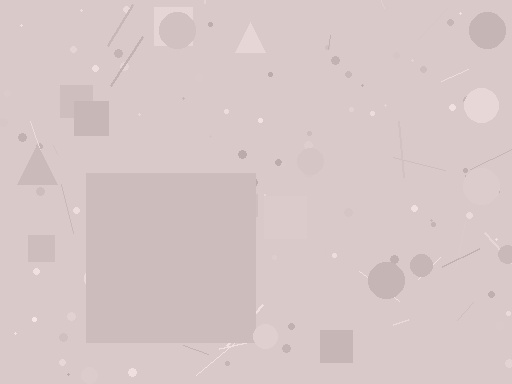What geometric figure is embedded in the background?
A square is embedded in the background.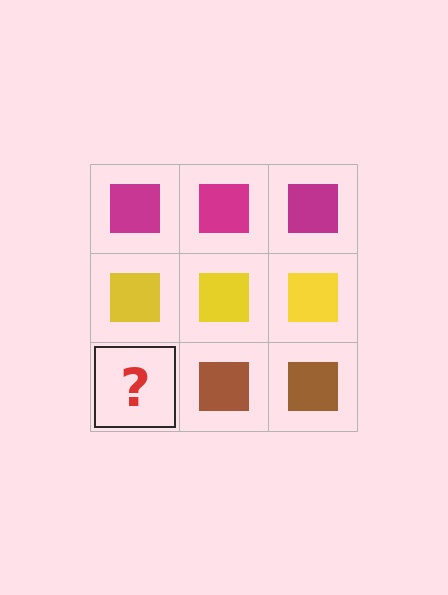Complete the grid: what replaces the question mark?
The question mark should be replaced with a brown square.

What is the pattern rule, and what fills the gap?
The rule is that each row has a consistent color. The gap should be filled with a brown square.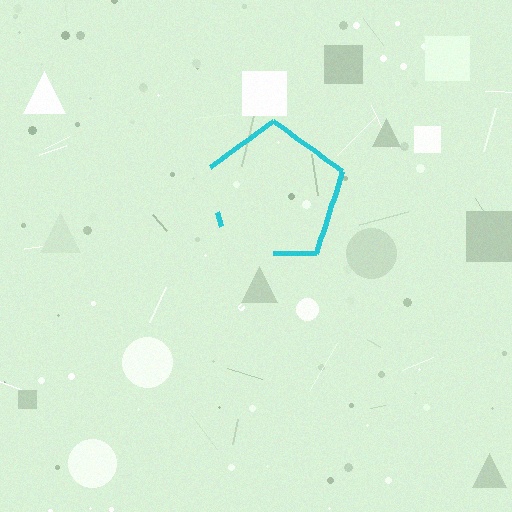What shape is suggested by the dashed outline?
The dashed outline suggests a pentagon.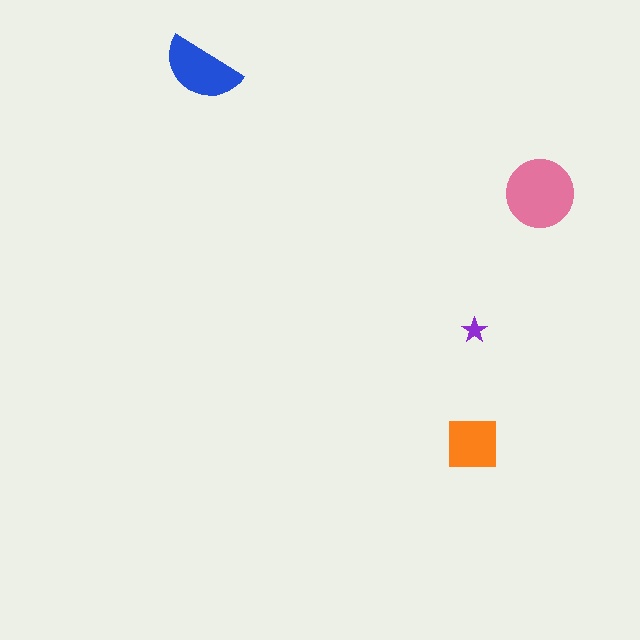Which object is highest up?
The blue semicircle is topmost.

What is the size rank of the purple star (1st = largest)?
4th.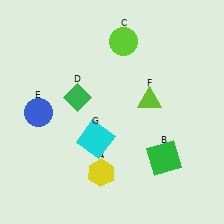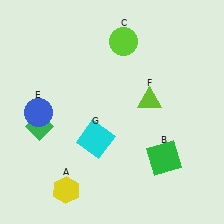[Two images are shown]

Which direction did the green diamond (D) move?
The green diamond (D) moved left.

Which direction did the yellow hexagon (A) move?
The yellow hexagon (A) moved left.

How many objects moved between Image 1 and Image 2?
2 objects moved between the two images.